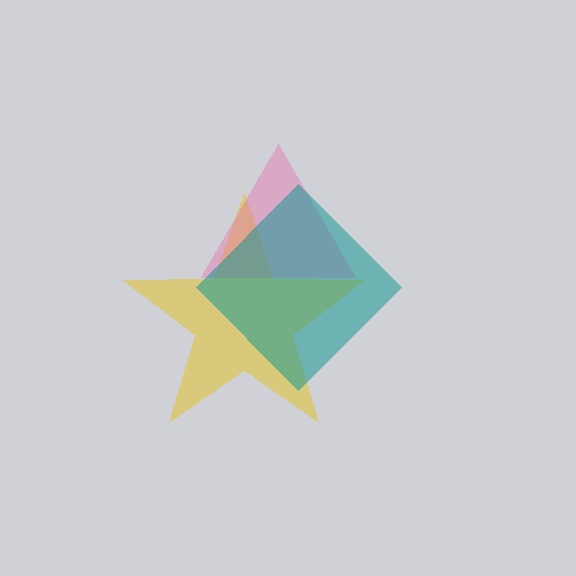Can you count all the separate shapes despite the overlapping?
Yes, there are 3 separate shapes.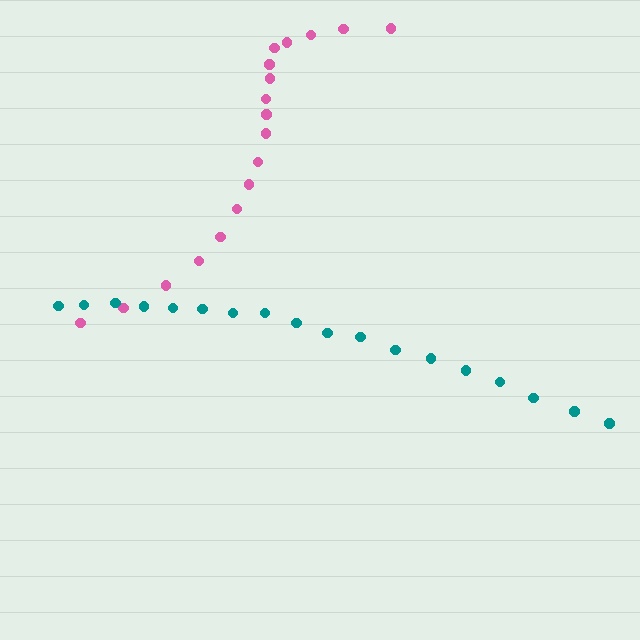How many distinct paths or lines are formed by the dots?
There are 2 distinct paths.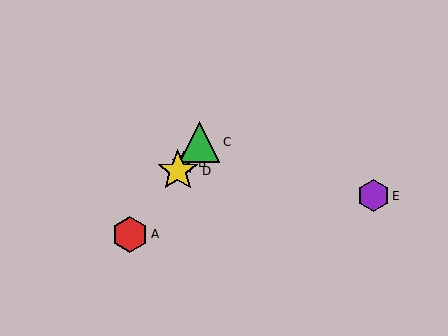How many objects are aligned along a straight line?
4 objects (A, B, C, D) are aligned along a straight line.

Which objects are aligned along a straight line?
Objects A, B, C, D are aligned along a straight line.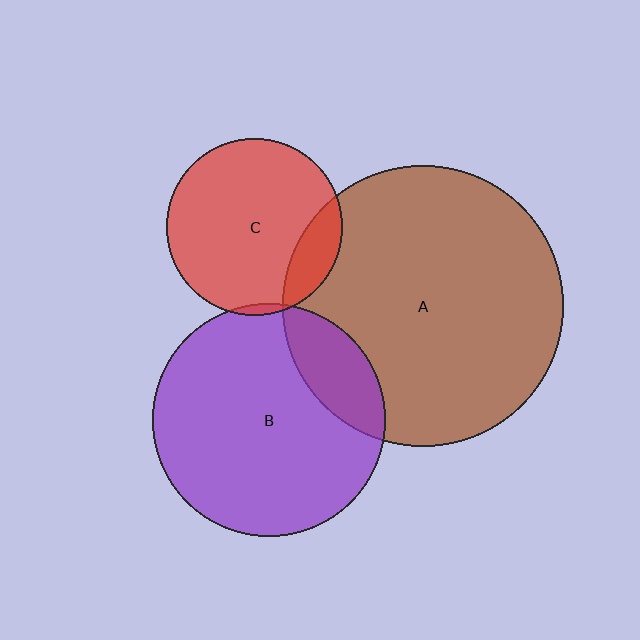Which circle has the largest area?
Circle A (brown).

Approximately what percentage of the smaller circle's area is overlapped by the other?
Approximately 15%.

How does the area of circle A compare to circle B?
Approximately 1.5 times.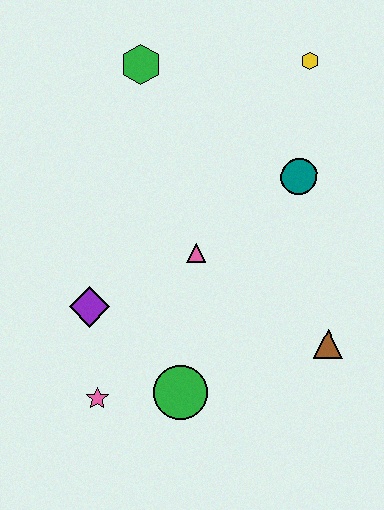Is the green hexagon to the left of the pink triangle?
Yes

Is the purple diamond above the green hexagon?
No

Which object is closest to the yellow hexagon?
The teal circle is closest to the yellow hexagon.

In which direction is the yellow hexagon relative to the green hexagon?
The yellow hexagon is to the right of the green hexagon.